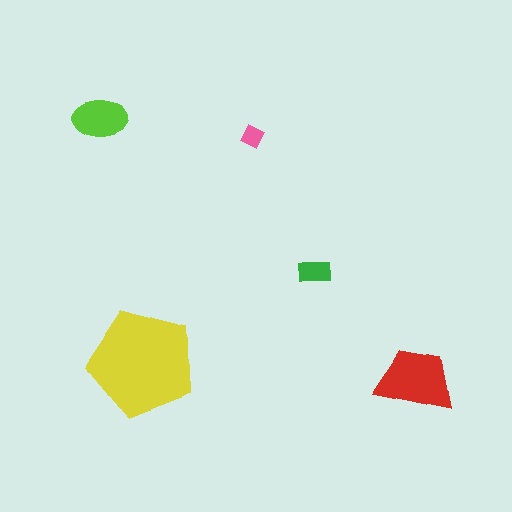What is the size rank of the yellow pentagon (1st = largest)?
1st.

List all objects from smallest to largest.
The pink diamond, the green rectangle, the lime ellipse, the red trapezoid, the yellow pentagon.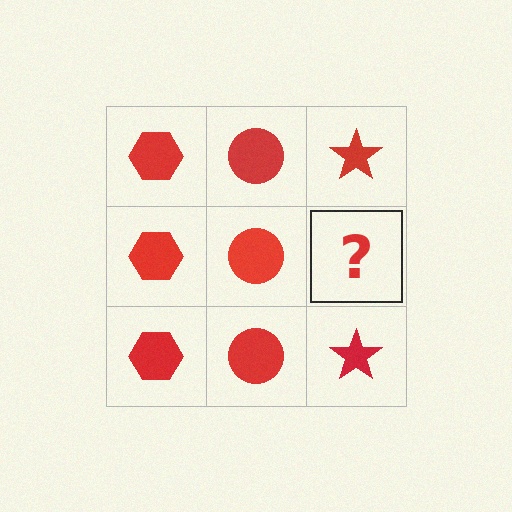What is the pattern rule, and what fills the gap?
The rule is that each column has a consistent shape. The gap should be filled with a red star.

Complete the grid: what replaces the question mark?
The question mark should be replaced with a red star.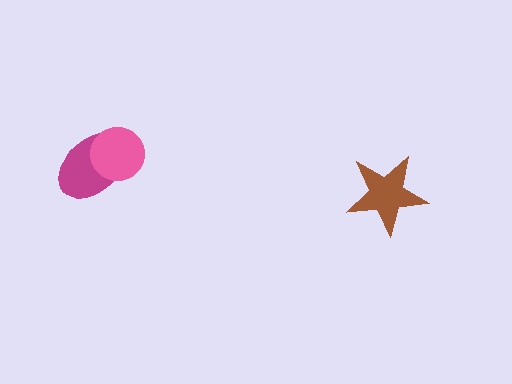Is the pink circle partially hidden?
No, no other shape covers it.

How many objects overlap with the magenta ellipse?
1 object overlaps with the magenta ellipse.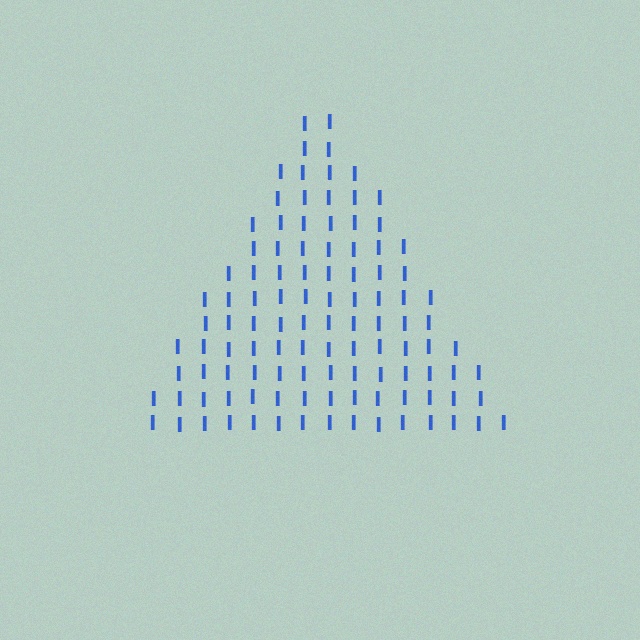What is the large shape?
The large shape is a triangle.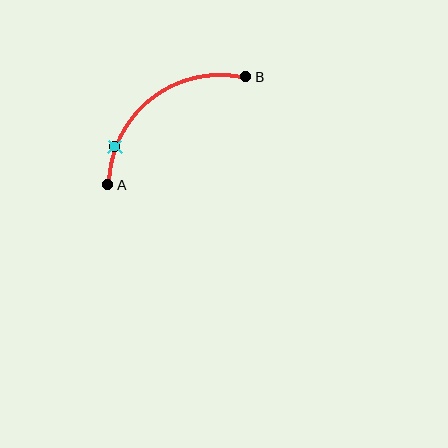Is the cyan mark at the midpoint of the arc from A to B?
No. The cyan mark lies on the arc but is closer to endpoint A. The arc midpoint would be at the point on the curve equidistant along the arc from both A and B.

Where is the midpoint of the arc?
The arc midpoint is the point on the curve farthest from the straight line joining A and B. It sits above and to the left of that line.